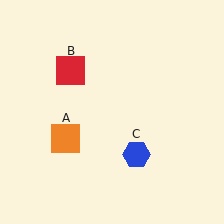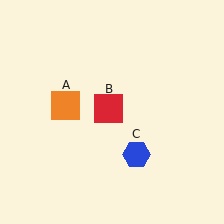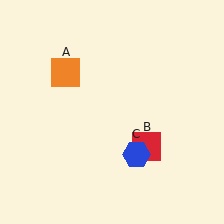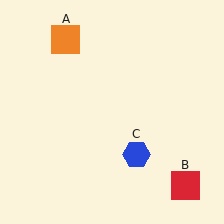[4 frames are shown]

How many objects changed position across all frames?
2 objects changed position: orange square (object A), red square (object B).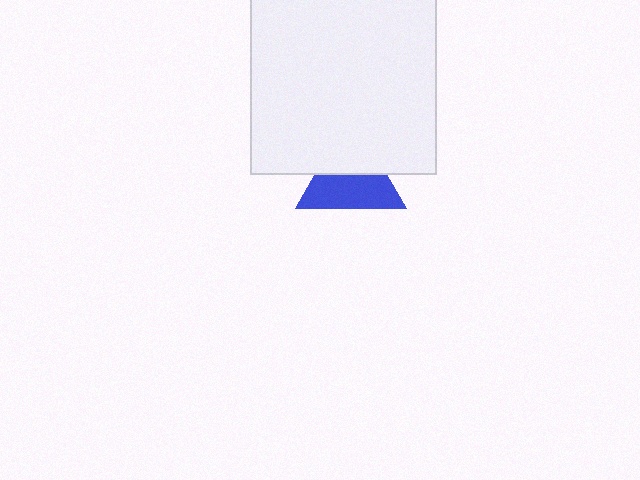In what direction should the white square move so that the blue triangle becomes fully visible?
The white square should move up. That is the shortest direction to clear the overlap and leave the blue triangle fully visible.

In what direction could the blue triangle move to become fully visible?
The blue triangle could move down. That would shift it out from behind the white square entirely.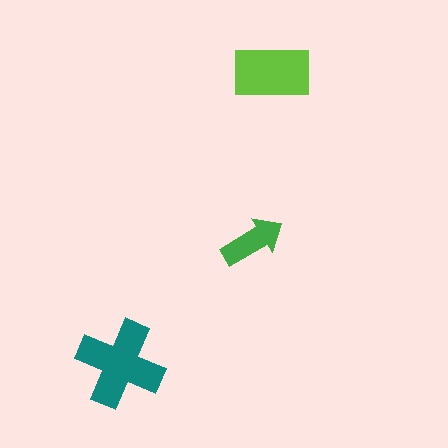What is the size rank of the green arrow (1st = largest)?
3rd.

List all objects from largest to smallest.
The teal cross, the lime rectangle, the green arrow.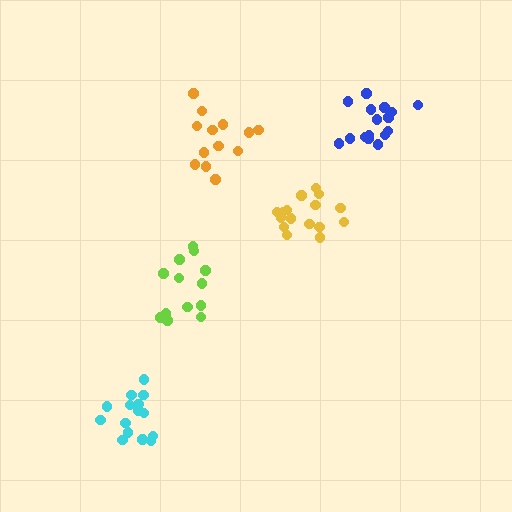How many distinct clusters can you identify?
There are 5 distinct clusters.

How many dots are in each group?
Group 1: 13 dots, Group 2: 13 dots, Group 3: 16 dots, Group 4: 16 dots, Group 5: 15 dots (73 total).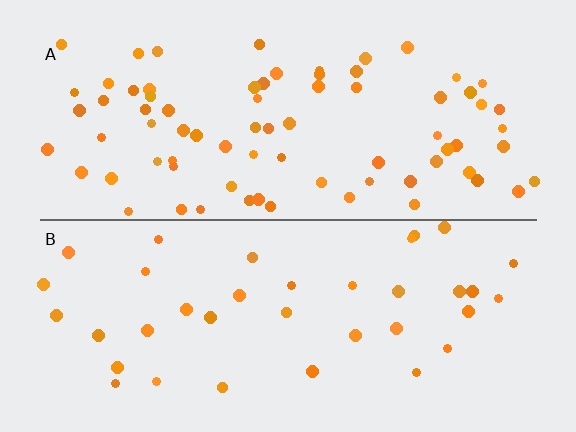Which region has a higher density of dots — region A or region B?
A (the top).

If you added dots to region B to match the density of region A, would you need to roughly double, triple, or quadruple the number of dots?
Approximately double.